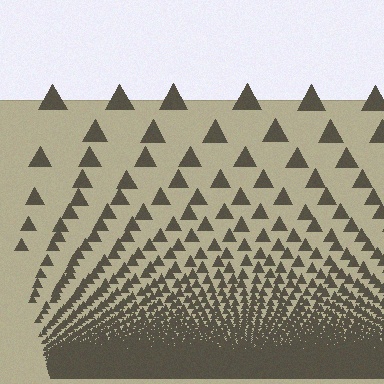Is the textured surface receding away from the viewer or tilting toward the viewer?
The surface appears to tilt toward the viewer. Texture elements get larger and sparser toward the top.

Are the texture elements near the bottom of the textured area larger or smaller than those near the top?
Smaller. The gradient is inverted — elements near the bottom are smaller and denser.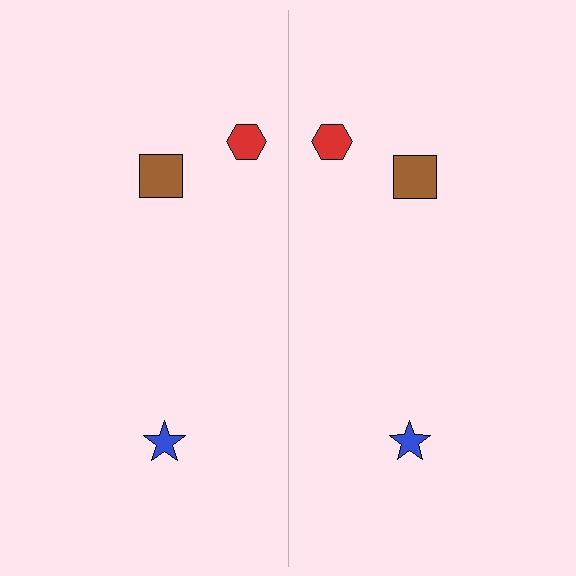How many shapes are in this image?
There are 6 shapes in this image.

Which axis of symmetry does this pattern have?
The pattern has a vertical axis of symmetry running through the center of the image.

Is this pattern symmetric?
Yes, this pattern has bilateral (reflection) symmetry.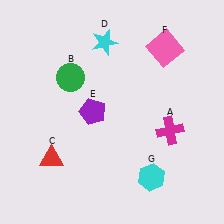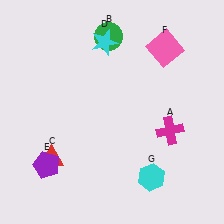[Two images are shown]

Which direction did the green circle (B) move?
The green circle (B) moved up.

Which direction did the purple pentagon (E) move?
The purple pentagon (E) moved down.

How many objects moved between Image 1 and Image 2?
2 objects moved between the two images.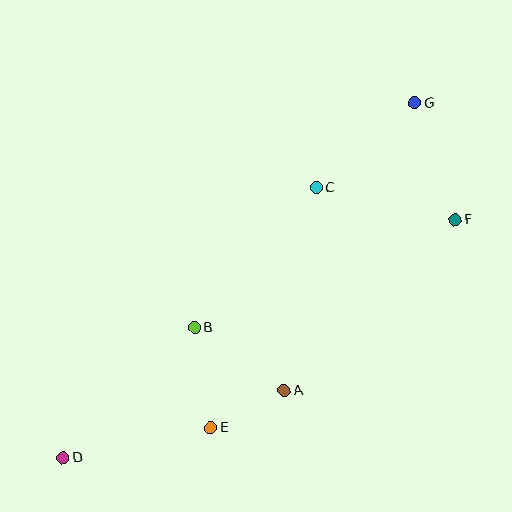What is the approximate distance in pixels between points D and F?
The distance between D and F is approximately 458 pixels.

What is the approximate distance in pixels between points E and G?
The distance between E and G is approximately 383 pixels.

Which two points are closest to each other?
Points A and E are closest to each other.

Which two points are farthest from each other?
Points D and G are farthest from each other.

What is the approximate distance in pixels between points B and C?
The distance between B and C is approximately 185 pixels.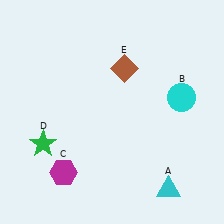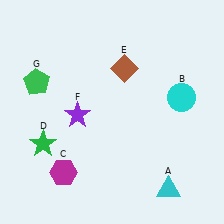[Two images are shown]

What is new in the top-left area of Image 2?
A green pentagon (G) was added in the top-left area of Image 2.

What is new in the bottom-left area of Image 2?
A purple star (F) was added in the bottom-left area of Image 2.